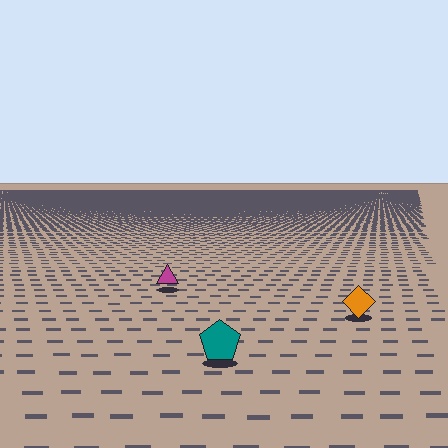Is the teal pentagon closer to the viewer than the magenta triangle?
Yes. The teal pentagon is closer — you can tell from the texture gradient: the ground texture is coarser near it.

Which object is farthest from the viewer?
The magenta triangle is farthest from the viewer. It appears smaller and the ground texture around it is denser.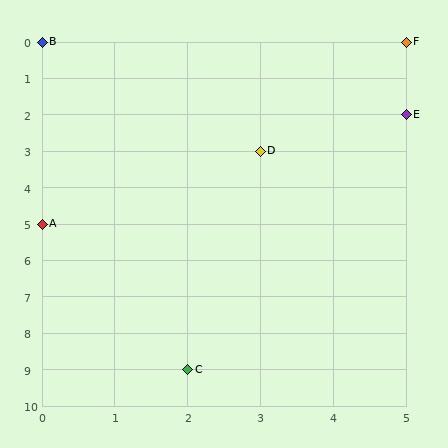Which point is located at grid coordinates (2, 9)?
Point C is at (2, 9).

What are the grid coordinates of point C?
Point C is at grid coordinates (2, 9).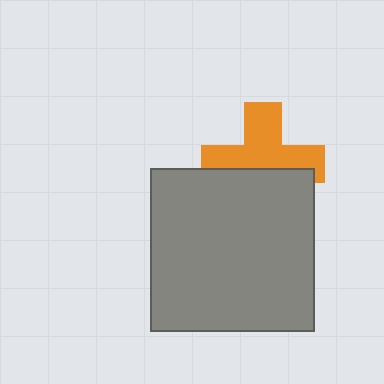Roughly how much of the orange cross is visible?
About half of it is visible (roughly 57%).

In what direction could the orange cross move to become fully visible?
The orange cross could move up. That would shift it out from behind the gray square entirely.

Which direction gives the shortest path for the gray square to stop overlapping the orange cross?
Moving down gives the shortest separation.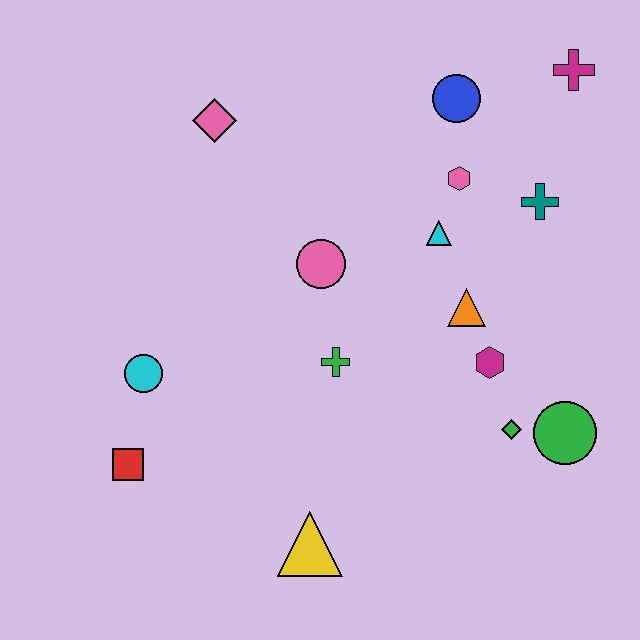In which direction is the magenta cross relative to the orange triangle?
The magenta cross is above the orange triangle.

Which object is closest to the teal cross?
The pink hexagon is closest to the teal cross.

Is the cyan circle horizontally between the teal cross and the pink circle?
No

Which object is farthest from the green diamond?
The pink diamond is farthest from the green diamond.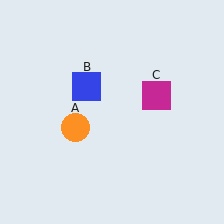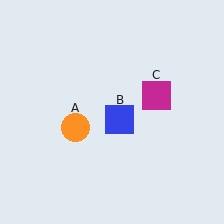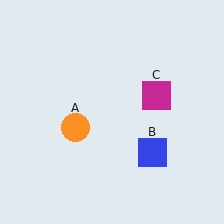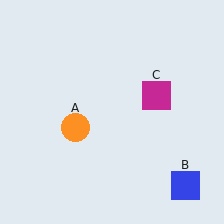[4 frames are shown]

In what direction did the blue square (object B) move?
The blue square (object B) moved down and to the right.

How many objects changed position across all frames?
1 object changed position: blue square (object B).